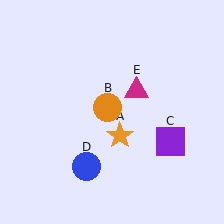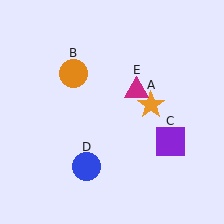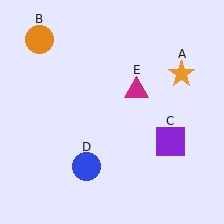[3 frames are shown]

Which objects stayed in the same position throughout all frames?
Purple square (object C) and blue circle (object D) and magenta triangle (object E) remained stationary.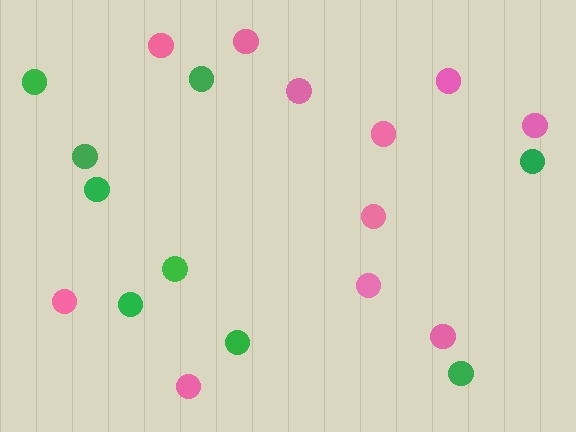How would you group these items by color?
There are 2 groups: one group of pink circles (11) and one group of green circles (9).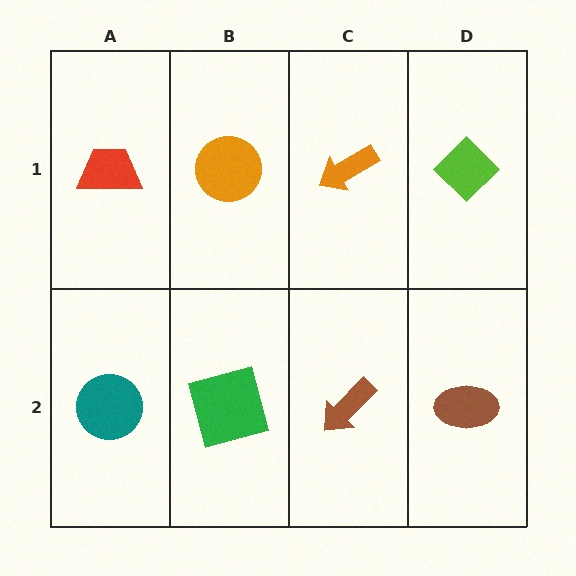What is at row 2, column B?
A green square.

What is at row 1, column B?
An orange circle.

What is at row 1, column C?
An orange arrow.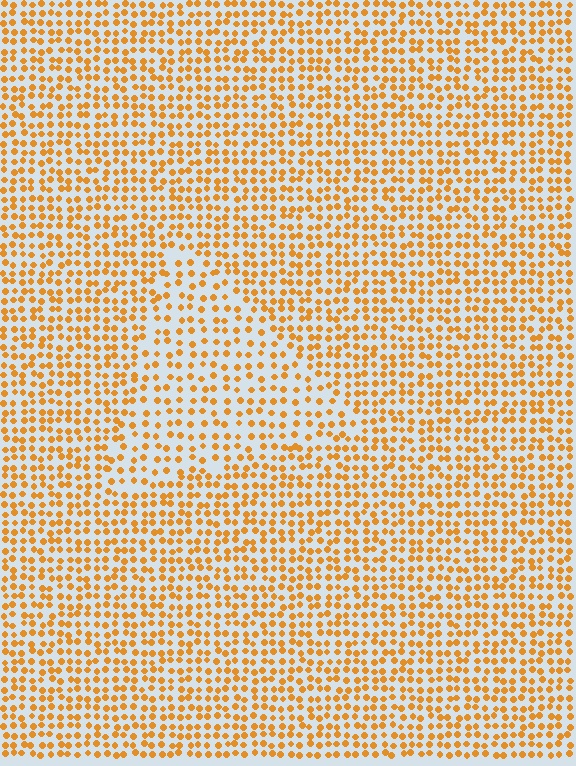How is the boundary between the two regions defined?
The boundary is defined by a change in element density (approximately 1.6x ratio). All elements are the same color, size, and shape.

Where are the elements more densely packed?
The elements are more densely packed outside the triangle boundary.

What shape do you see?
I see a triangle.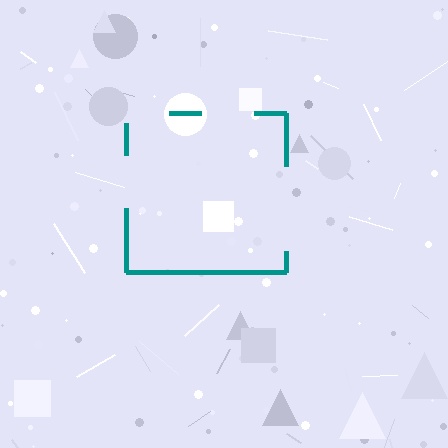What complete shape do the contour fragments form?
The contour fragments form a square.